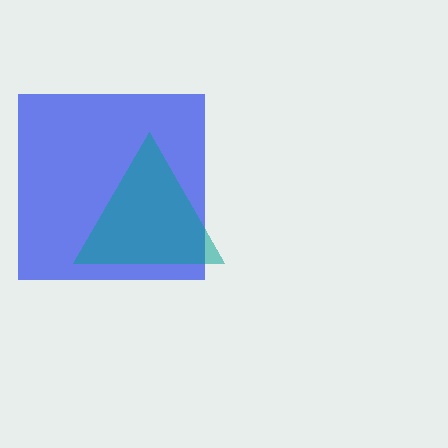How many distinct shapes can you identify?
There are 2 distinct shapes: a blue square, a teal triangle.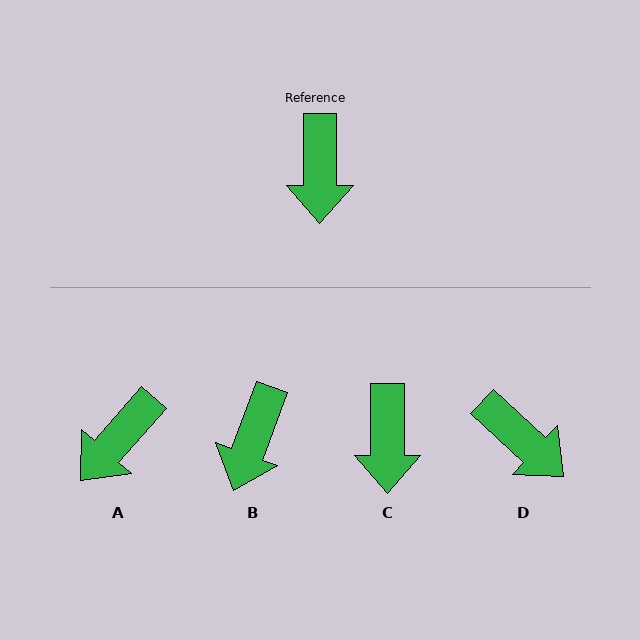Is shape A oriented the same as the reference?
No, it is off by about 42 degrees.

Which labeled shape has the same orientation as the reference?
C.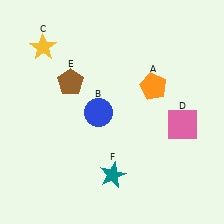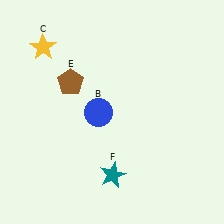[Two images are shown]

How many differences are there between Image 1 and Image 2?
There are 2 differences between the two images.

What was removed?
The pink square (D), the orange pentagon (A) were removed in Image 2.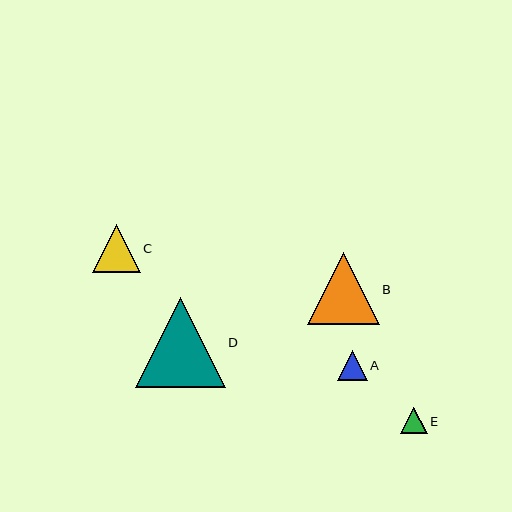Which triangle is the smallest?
Triangle E is the smallest with a size of approximately 26 pixels.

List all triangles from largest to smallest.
From largest to smallest: D, B, C, A, E.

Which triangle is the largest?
Triangle D is the largest with a size of approximately 89 pixels.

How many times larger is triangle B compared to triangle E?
Triangle B is approximately 2.7 times the size of triangle E.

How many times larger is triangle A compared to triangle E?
Triangle A is approximately 1.1 times the size of triangle E.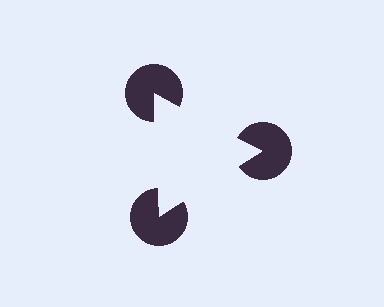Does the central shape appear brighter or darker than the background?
It typically appears slightly brighter than the background, even though no actual brightness change is drawn.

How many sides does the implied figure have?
3 sides.